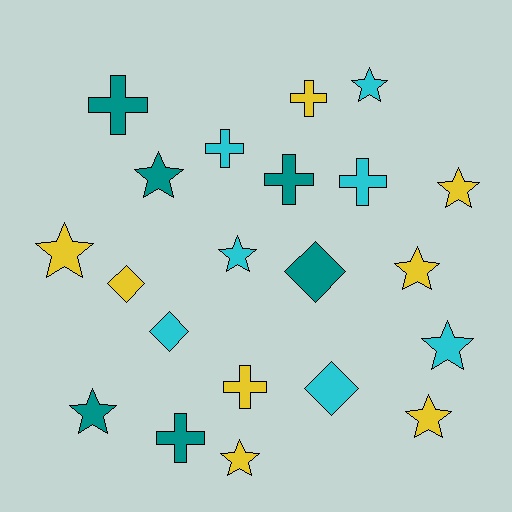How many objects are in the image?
There are 21 objects.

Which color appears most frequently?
Yellow, with 8 objects.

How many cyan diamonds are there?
There are 2 cyan diamonds.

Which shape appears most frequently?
Star, with 10 objects.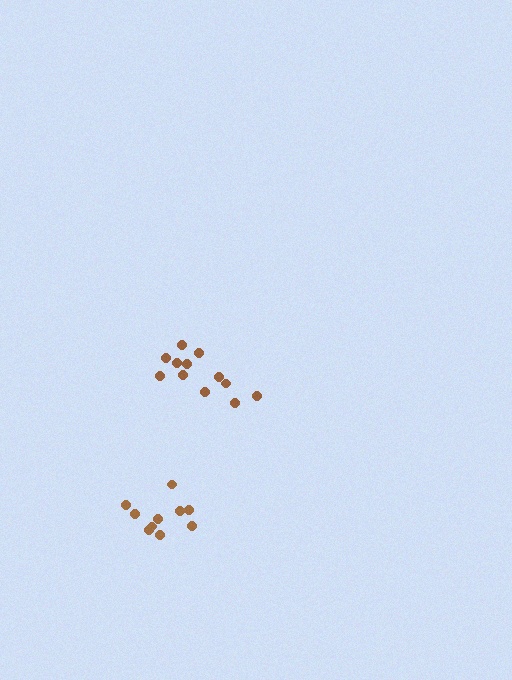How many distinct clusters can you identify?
There are 2 distinct clusters.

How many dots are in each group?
Group 1: 10 dots, Group 2: 12 dots (22 total).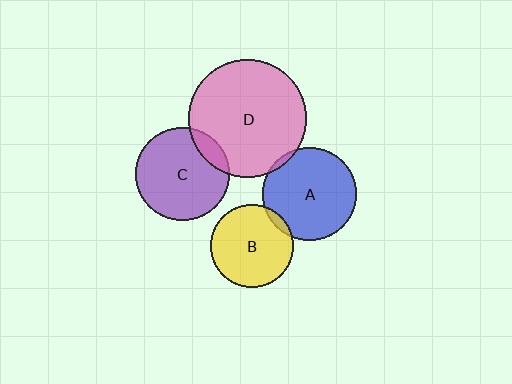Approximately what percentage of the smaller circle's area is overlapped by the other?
Approximately 15%.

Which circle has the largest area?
Circle D (pink).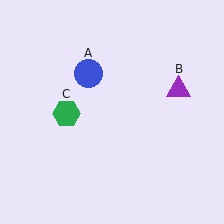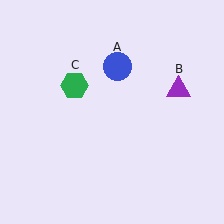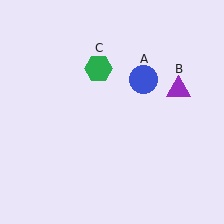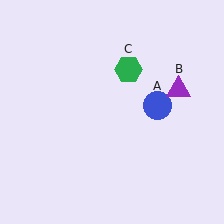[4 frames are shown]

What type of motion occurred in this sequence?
The blue circle (object A), green hexagon (object C) rotated clockwise around the center of the scene.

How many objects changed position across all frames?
2 objects changed position: blue circle (object A), green hexagon (object C).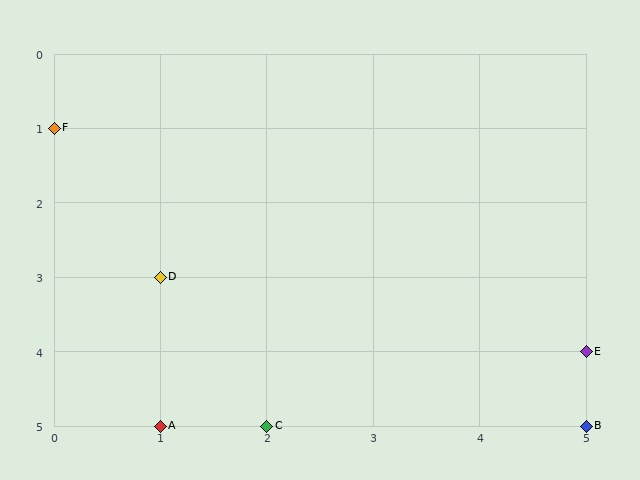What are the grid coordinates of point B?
Point B is at grid coordinates (5, 5).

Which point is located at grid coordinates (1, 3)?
Point D is at (1, 3).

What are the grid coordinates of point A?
Point A is at grid coordinates (1, 5).